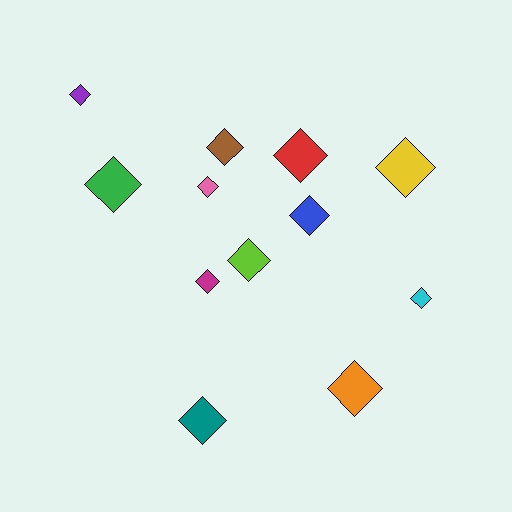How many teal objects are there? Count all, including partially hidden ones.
There is 1 teal object.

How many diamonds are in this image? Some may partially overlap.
There are 12 diamonds.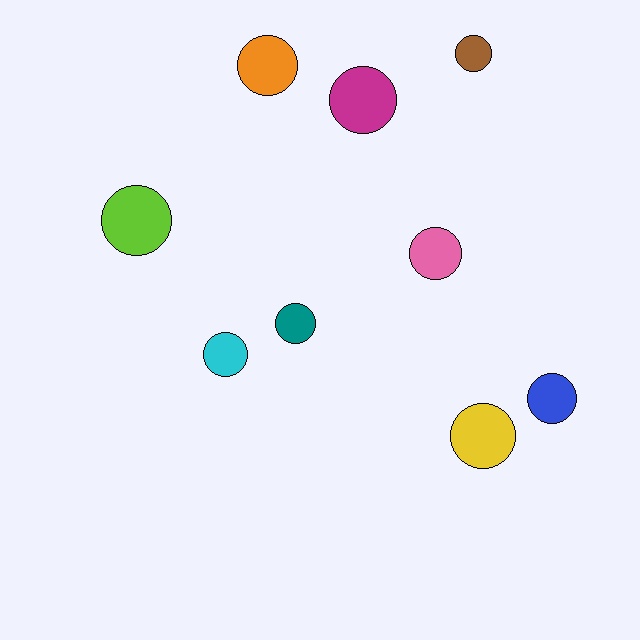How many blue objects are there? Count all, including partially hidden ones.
There is 1 blue object.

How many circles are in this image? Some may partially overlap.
There are 9 circles.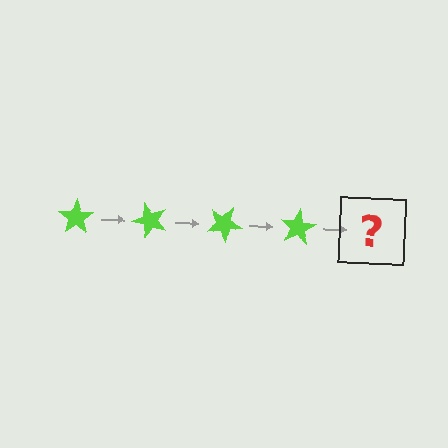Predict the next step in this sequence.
The next step is a lime star rotated 200 degrees.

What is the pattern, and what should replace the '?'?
The pattern is that the star rotates 50 degrees each step. The '?' should be a lime star rotated 200 degrees.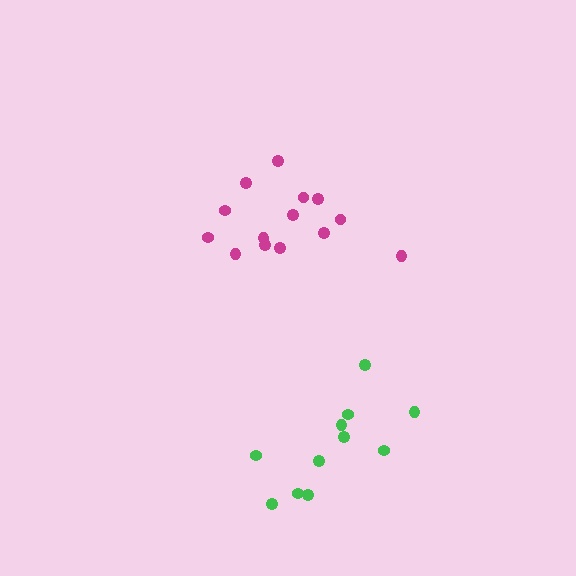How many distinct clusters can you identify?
There are 2 distinct clusters.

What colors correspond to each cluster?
The clusters are colored: green, magenta.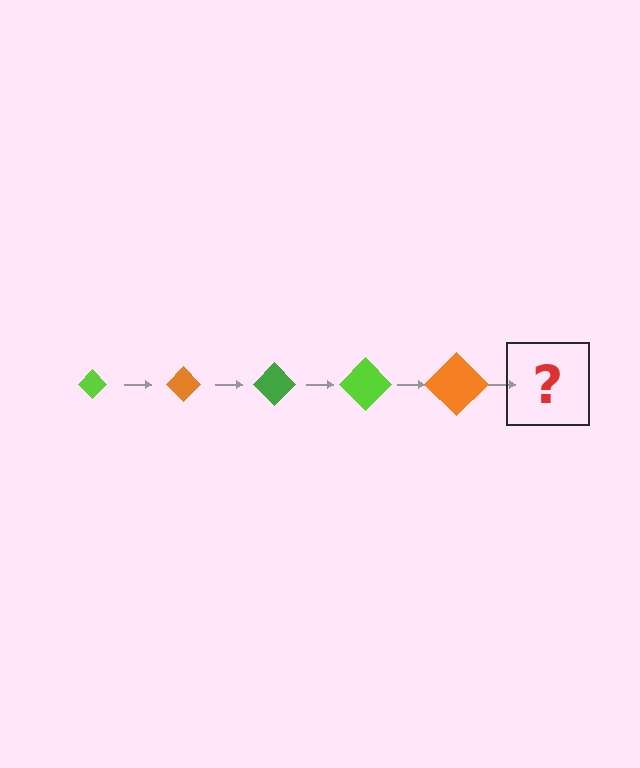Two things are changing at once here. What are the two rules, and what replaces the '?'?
The two rules are that the diamond grows larger each step and the color cycles through lime, orange, and green. The '?' should be a green diamond, larger than the previous one.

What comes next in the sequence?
The next element should be a green diamond, larger than the previous one.